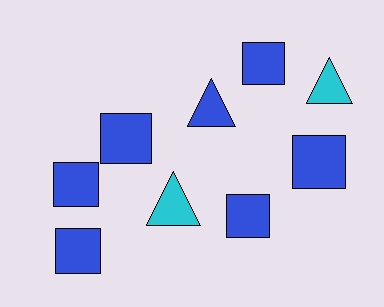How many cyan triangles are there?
There are 2 cyan triangles.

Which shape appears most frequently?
Square, with 6 objects.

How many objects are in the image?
There are 9 objects.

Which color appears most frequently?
Blue, with 7 objects.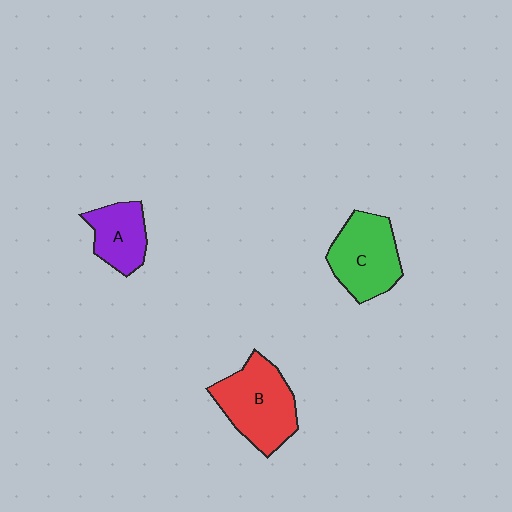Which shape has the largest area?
Shape B (red).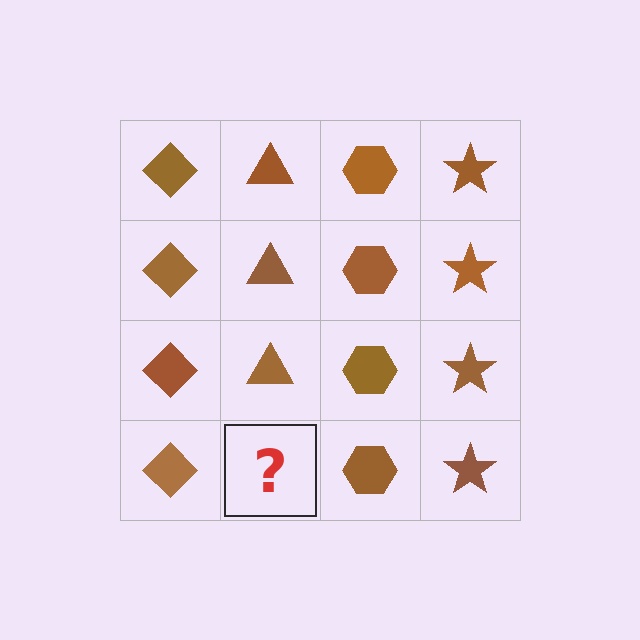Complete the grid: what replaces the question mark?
The question mark should be replaced with a brown triangle.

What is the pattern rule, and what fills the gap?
The rule is that each column has a consistent shape. The gap should be filled with a brown triangle.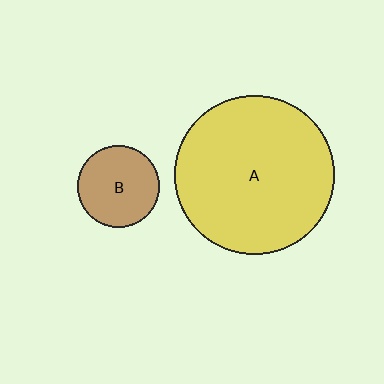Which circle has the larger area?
Circle A (yellow).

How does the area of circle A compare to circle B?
Approximately 3.8 times.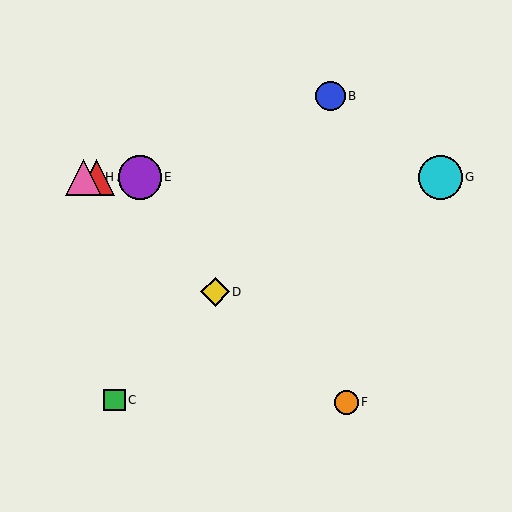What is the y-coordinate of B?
Object B is at y≈96.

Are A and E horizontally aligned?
Yes, both are at y≈177.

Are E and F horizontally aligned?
No, E is at y≈177 and F is at y≈402.